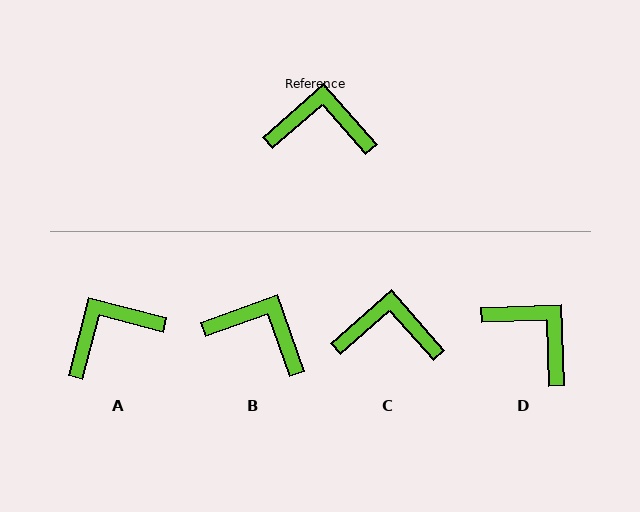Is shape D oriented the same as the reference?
No, it is off by about 40 degrees.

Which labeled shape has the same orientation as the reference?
C.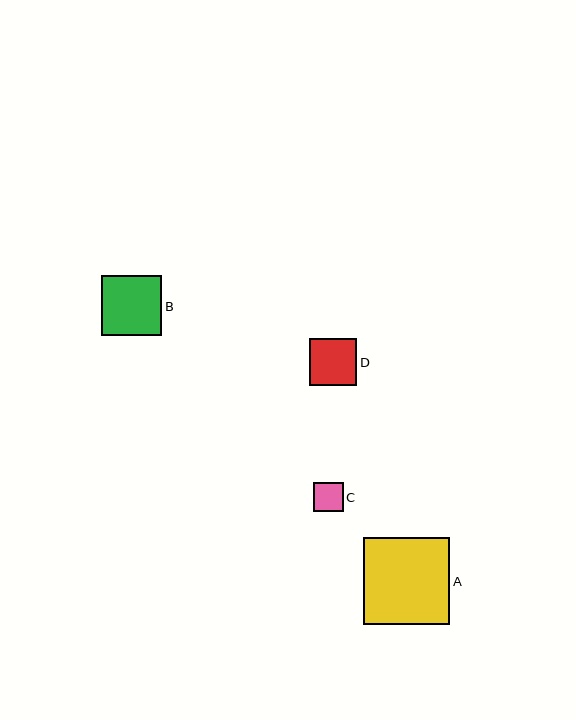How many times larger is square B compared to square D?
Square B is approximately 1.3 times the size of square D.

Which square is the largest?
Square A is the largest with a size of approximately 87 pixels.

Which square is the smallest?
Square C is the smallest with a size of approximately 29 pixels.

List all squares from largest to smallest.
From largest to smallest: A, B, D, C.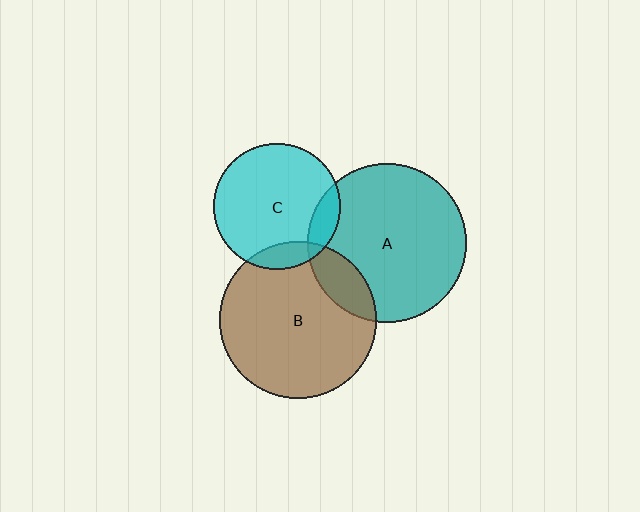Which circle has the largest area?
Circle A (teal).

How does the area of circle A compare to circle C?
Approximately 1.6 times.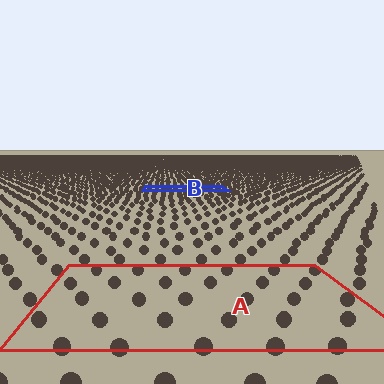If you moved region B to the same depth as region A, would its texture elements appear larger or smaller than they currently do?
They would appear larger. At a closer depth, the same texture elements are projected at a bigger on-screen size.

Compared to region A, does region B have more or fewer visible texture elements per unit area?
Region B has more texture elements per unit area — they are packed more densely because it is farther away.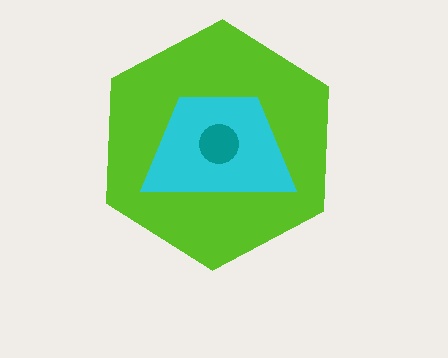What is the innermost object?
The teal circle.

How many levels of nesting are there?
3.